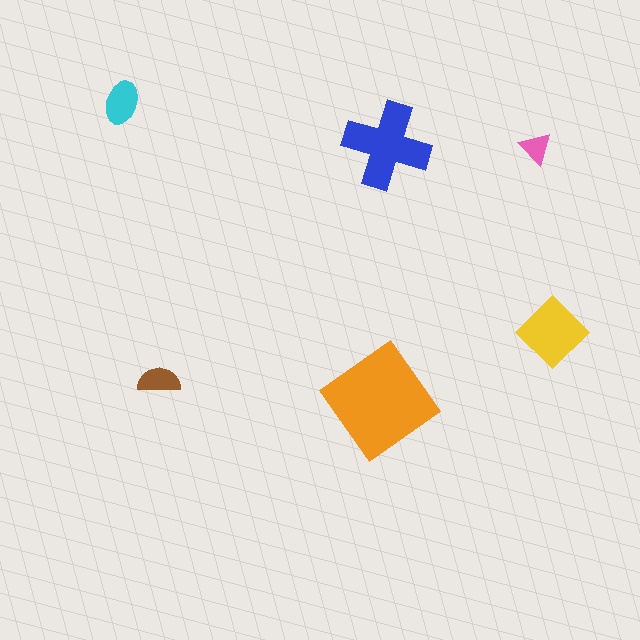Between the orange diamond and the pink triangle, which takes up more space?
The orange diamond.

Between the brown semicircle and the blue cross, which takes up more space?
The blue cross.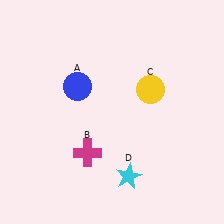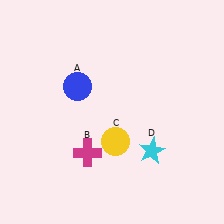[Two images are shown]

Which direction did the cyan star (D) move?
The cyan star (D) moved up.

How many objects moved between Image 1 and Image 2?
2 objects moved between the two images.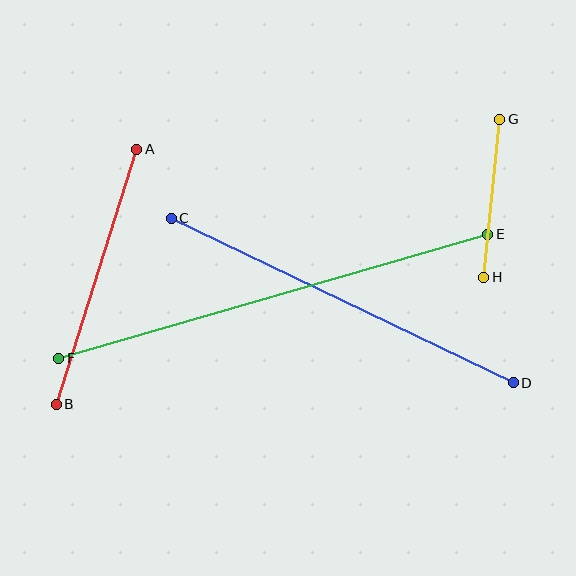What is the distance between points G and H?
The distance is approximately 159 pixels.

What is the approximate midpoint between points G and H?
The midpoint is at approximately (492, 198) pixels.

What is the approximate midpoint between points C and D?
The midpoint is at approximately (342, 300) pixels.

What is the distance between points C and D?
The distance is approximately 380 pixels.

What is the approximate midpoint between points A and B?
The midpoint is at approximately (96, 277) pixels.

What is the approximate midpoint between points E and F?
The midpoint is at approximately (273, 296) pixels.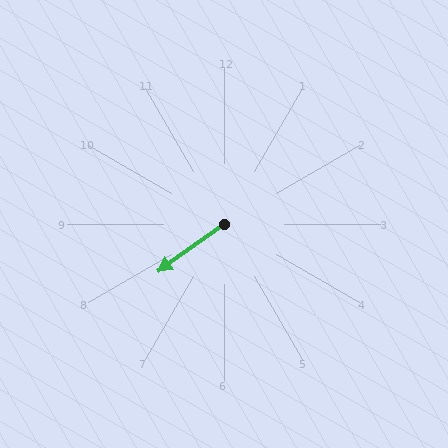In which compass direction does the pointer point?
Southwest.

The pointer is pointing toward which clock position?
Roughly 8 o'clock.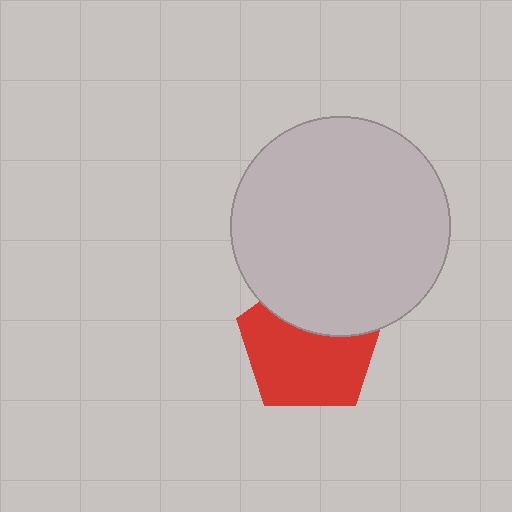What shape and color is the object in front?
The object in front is a light gray circle.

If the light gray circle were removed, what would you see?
You would see the complete red pentagon.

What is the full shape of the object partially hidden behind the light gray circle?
The partially hidden object is a red pentagon.